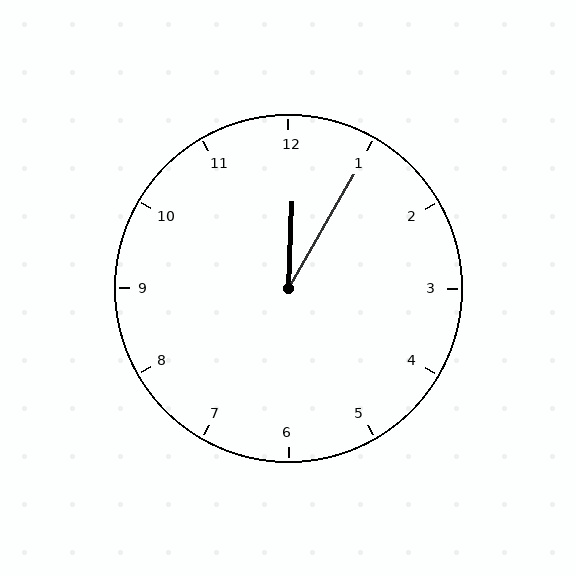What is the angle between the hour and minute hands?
Approximately 28 degrees.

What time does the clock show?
12:05.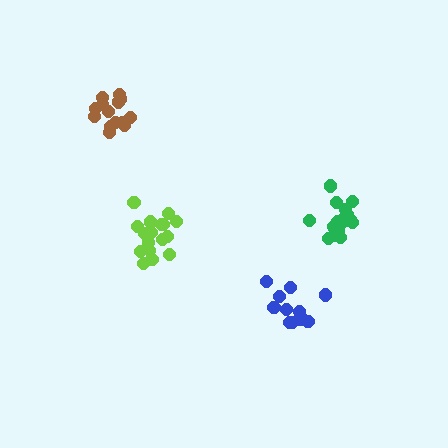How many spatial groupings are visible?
There are 4 spatial groupings.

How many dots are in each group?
Group 1: 19 dots, Group 2: 14 dots, Group 3: 18 dots, Group 4: 14 dots (65 total).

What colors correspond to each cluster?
The clusters are colored: green, brown, lime, blue.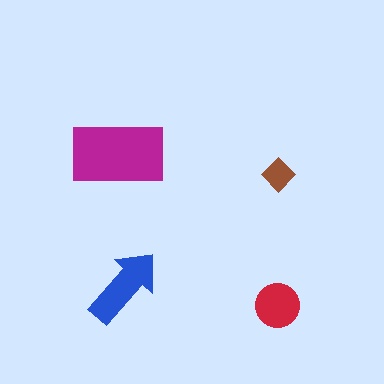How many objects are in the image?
There are 4 objects in the image.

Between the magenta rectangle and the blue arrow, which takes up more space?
The magenta rectangle.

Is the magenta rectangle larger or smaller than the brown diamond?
Larger.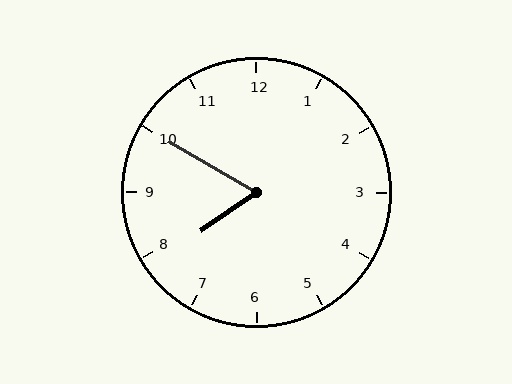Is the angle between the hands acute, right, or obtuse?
It is acute.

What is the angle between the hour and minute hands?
Approximately 65 degrees.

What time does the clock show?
7:50.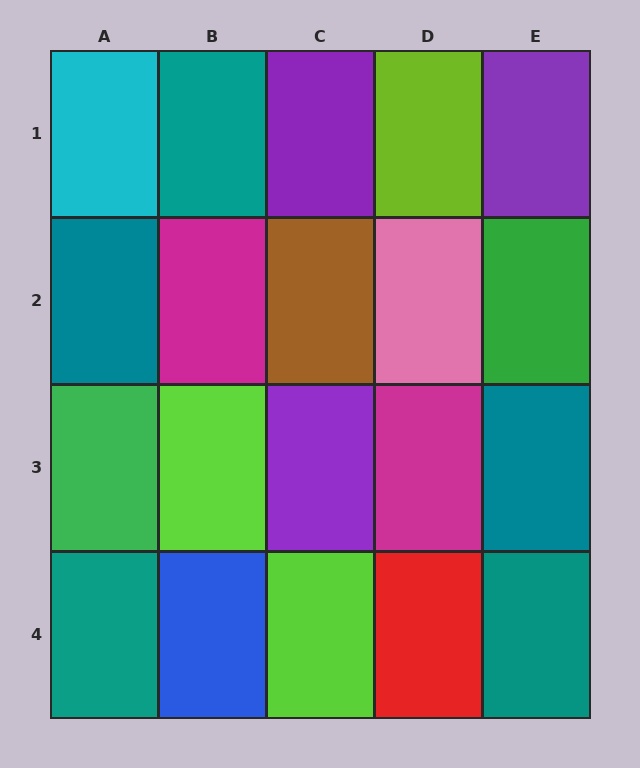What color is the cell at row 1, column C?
Purple.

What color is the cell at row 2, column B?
Magenta.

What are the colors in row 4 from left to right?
Teal, blue, lime, red, teal.